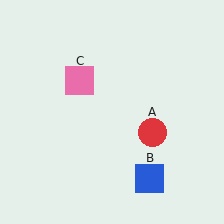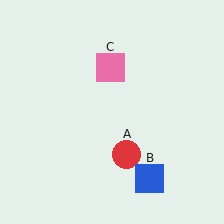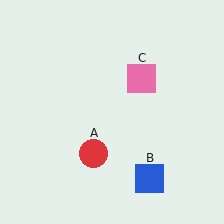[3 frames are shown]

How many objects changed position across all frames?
2 objects changed position: red circle (object A), pink square (object C).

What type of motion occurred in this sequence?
The red circle (object A), pink square (object C) rotated clockwise around the center of the scene.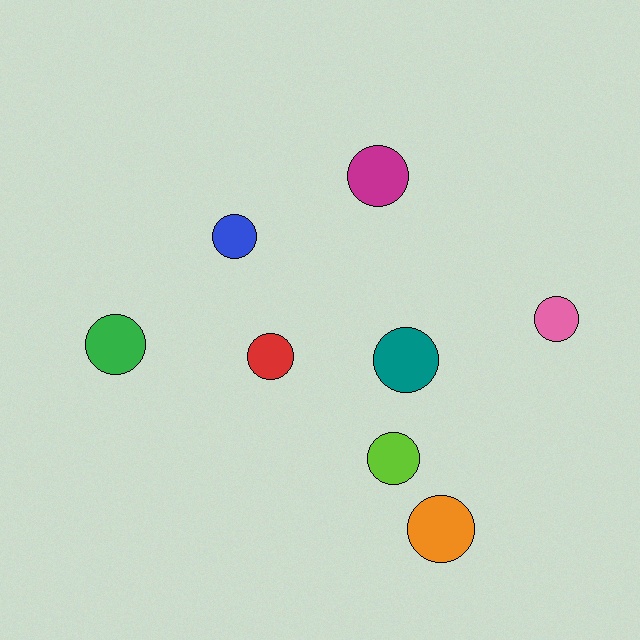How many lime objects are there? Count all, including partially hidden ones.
There is 1 lime object.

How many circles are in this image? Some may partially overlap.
There are 8 circles.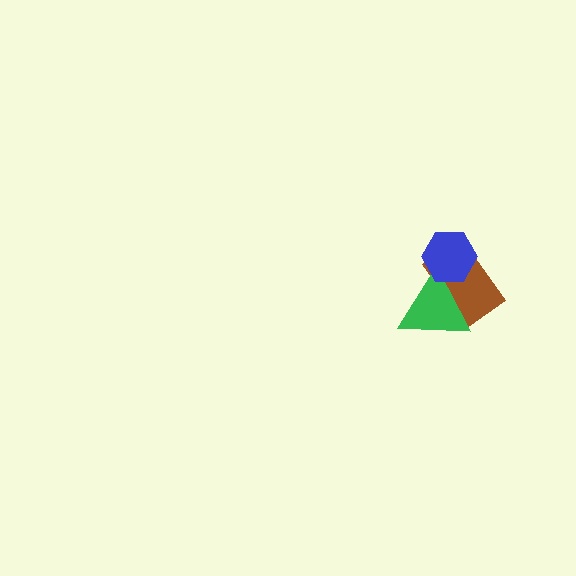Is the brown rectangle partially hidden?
Yes, it is partially covered by another shape.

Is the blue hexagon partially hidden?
No, no other shape covers it.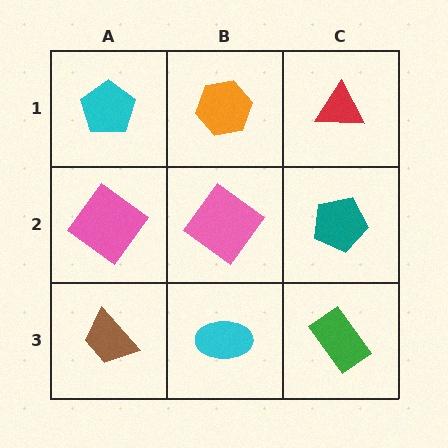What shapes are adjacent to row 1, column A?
A pink diamond (row 2, column A), an orange hexagon (row 1, column B).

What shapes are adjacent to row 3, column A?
A pink diamond (row 2, column A), a cyan ellipse (row 3, column B).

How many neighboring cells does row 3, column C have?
2.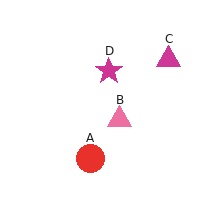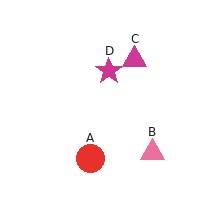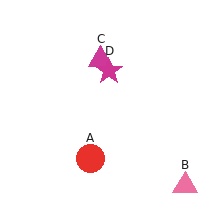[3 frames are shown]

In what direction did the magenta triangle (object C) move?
The magenta triangle (object C) moved left.